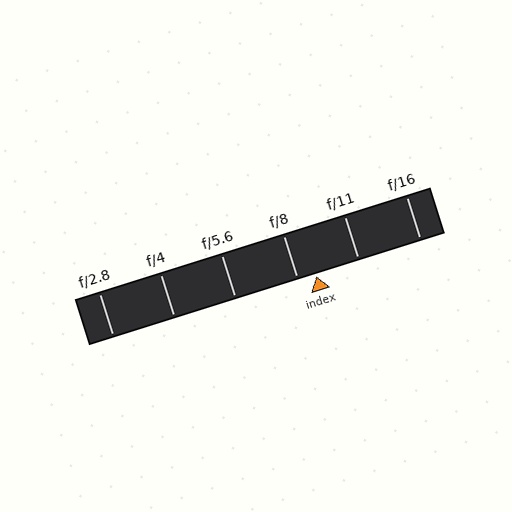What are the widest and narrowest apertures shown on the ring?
The widest aperture shown is f/2.8 and the narrowest is f/16.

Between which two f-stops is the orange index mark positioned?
The index mark is between f/8 and f/11.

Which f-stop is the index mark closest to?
The index mark is closest to f/8.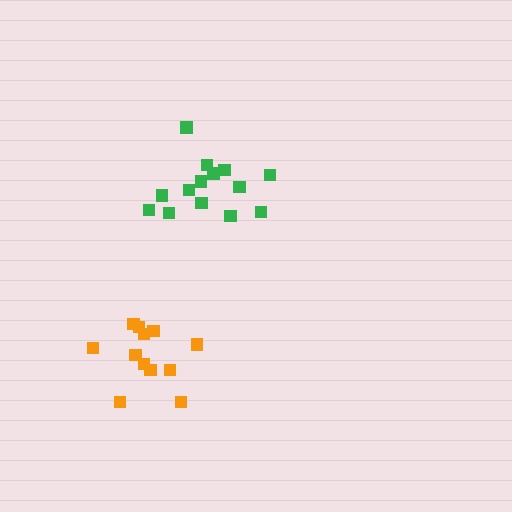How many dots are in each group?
Group 1: 12 dots, Group 2: 14 dots (26 total).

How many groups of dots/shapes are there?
There are 2 groups.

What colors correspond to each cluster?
The clusters are colored: orange, green.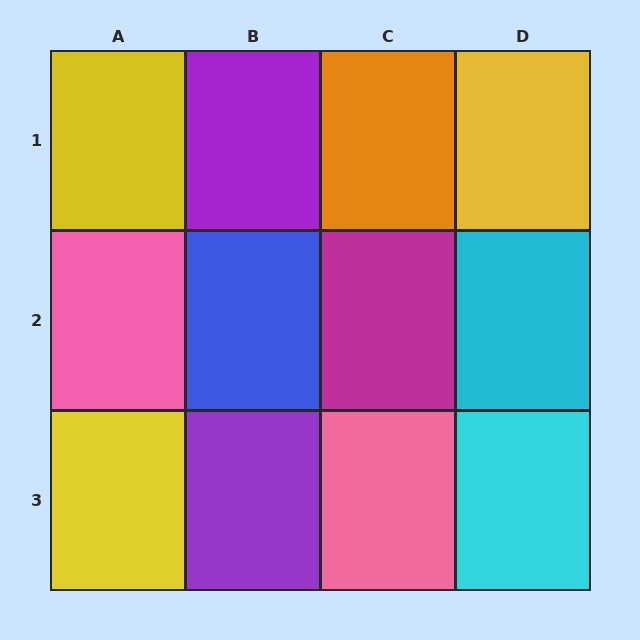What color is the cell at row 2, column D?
Cyan.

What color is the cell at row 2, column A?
Pink.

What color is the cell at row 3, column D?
Cyan.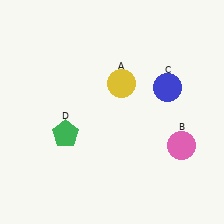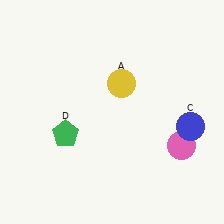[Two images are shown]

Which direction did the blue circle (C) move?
The blue circle (C) moved down.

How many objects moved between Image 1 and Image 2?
1 object moved between the two images.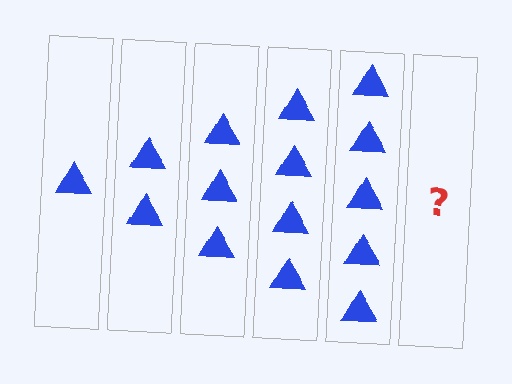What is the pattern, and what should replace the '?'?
The pattern is that each step adds one more triangle. The '?' should be 6 triangles.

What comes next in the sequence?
The next element should be 6 triangles.